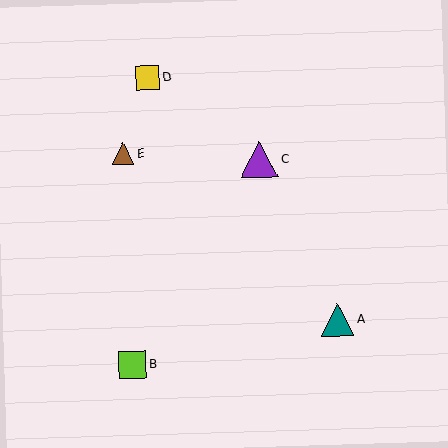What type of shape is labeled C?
Shape C is a purple triangle.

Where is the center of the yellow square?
The center of the yellow square is at (148, 78).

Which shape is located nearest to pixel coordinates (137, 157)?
The brown triangle (labeled E) at (123, 154) is nearest to that location.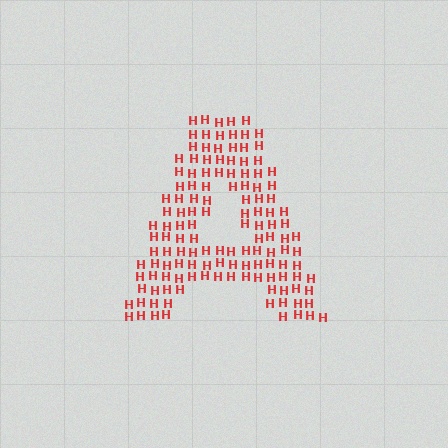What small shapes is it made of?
It is made of small letter H's.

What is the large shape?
The large shape is the letter A.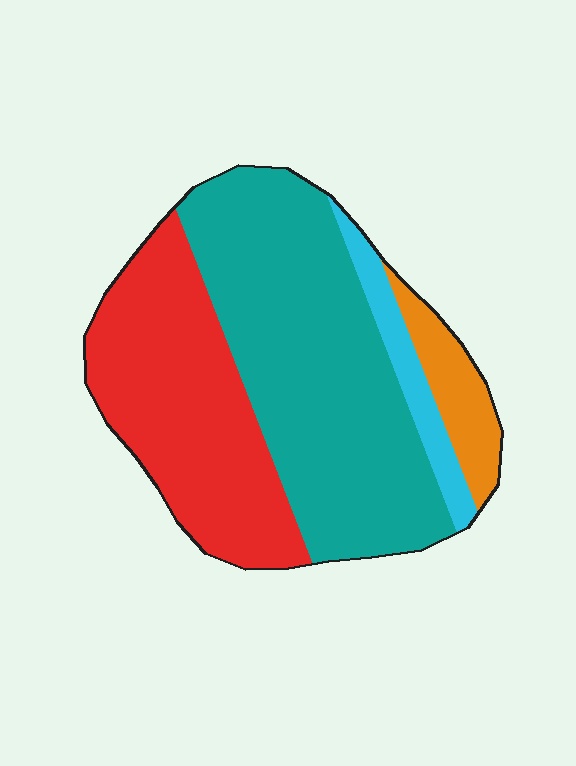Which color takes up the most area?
Teal, at roughly 50%.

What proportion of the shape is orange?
Orange covers around 10% of the shape.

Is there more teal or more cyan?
Teal.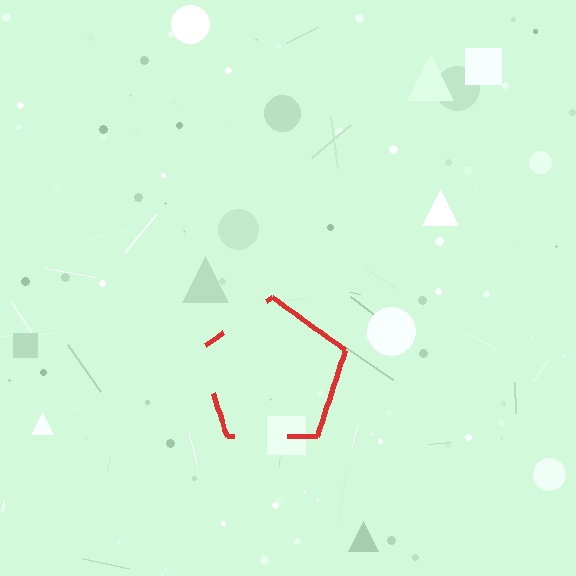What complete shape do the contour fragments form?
The contour fragments form a pentagon.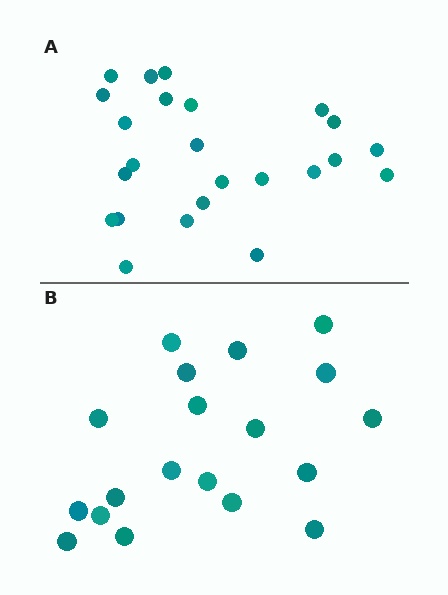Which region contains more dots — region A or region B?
Region A (the top region) has more dots.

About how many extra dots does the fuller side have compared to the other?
Region A has about 5 more dots than region B.